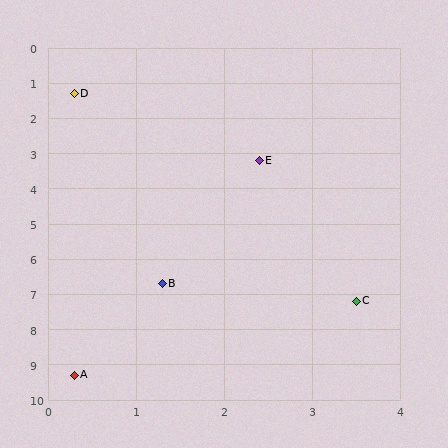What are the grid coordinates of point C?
Point C is at approximately (3.5, 7.2).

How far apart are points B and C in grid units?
Points B and C are about 2.3 grid units apart.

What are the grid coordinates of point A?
Point A is at approximately (0.3, 9.3).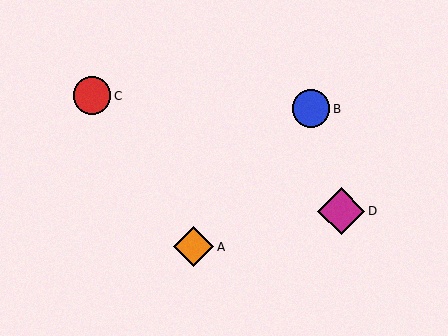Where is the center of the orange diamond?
The center of the orange diamond is at (194, 247).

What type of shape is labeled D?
Shape D is a magenta diamond.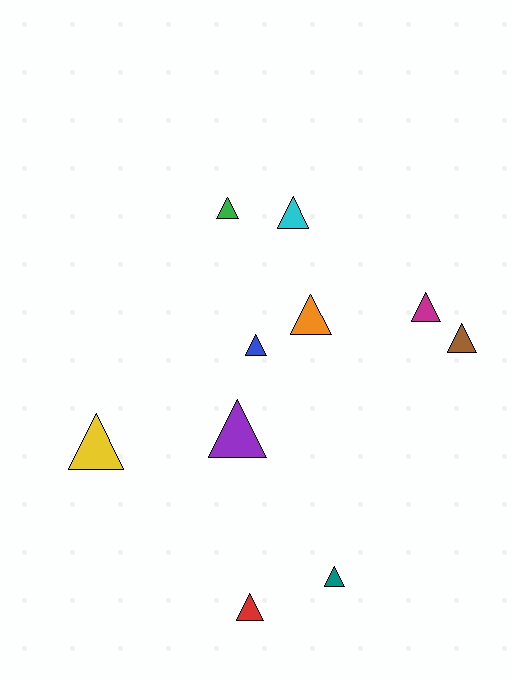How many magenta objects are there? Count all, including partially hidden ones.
There is 1 magenta object.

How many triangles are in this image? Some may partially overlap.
There are 10 triangles.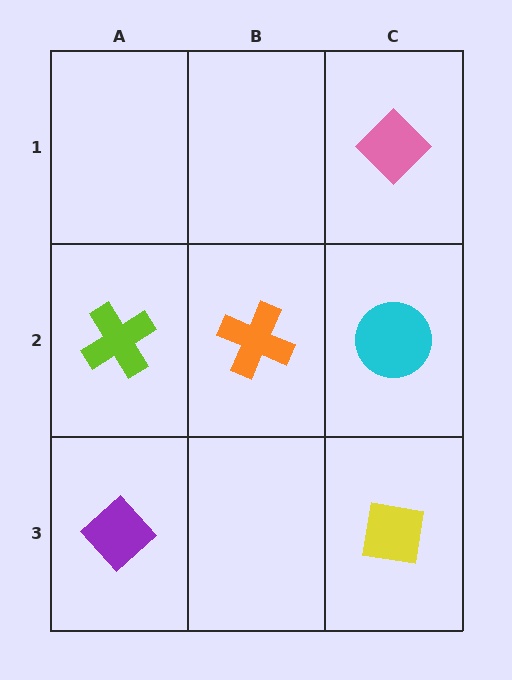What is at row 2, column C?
A cyan circle.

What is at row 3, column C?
A yellow square.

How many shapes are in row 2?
3 shapes.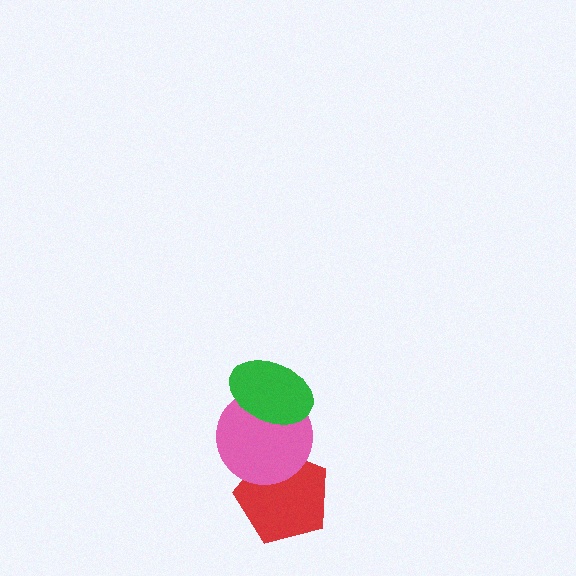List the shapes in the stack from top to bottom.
From top to bottom: the green ellipse, the pink circle, the red pentagon.